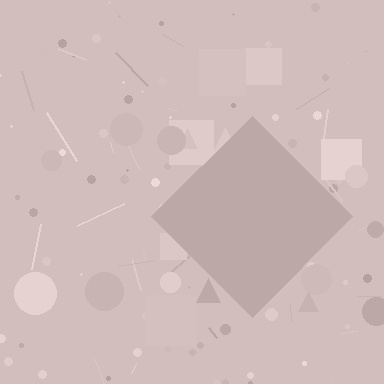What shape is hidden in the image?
A diamond is hidden in the image.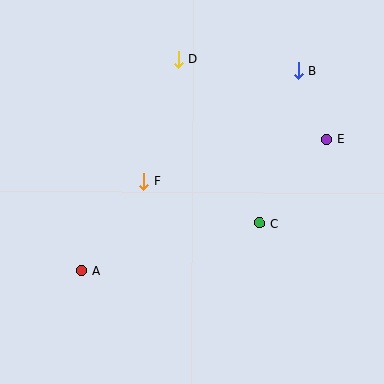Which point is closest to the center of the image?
Point F at (144, 181) is closest to the center.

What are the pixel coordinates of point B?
Point B is at (298, 70).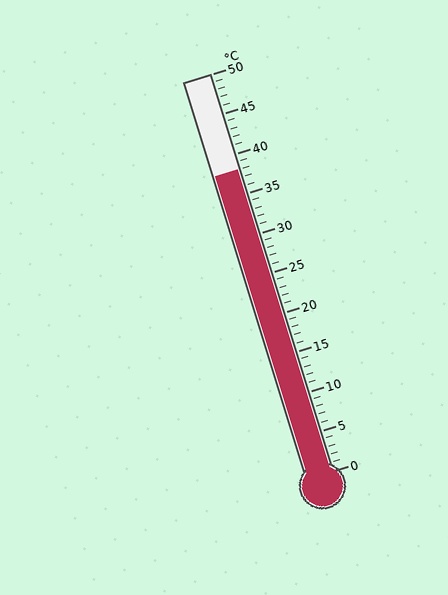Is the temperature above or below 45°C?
The temperature is below 45°C.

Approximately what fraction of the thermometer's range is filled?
The thermometer is filled to approximately 75% of its range.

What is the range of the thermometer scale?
The thermometer scale ranges from 0°C to 50°C.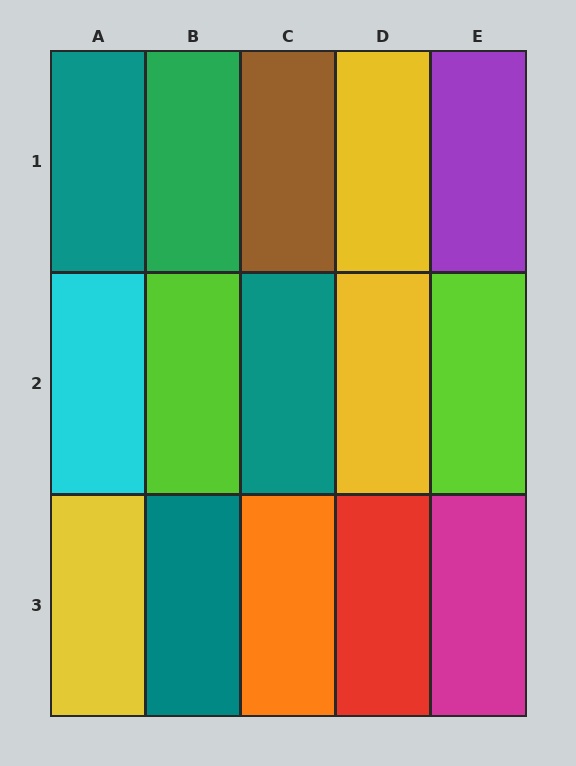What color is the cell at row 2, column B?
Lime.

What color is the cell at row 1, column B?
Green.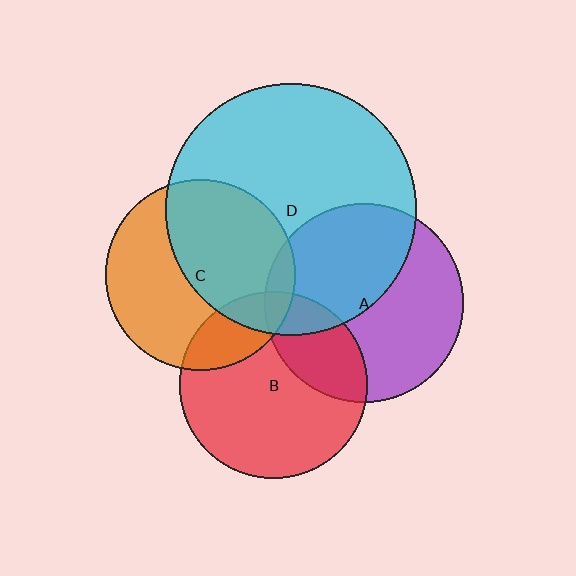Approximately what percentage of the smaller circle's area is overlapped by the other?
Approximately 5%.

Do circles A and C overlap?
Yes.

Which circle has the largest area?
Circle D (cyan).